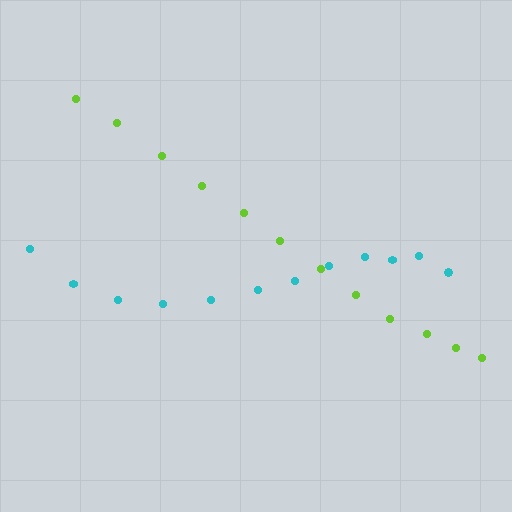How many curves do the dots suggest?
There are 2 distinct paths.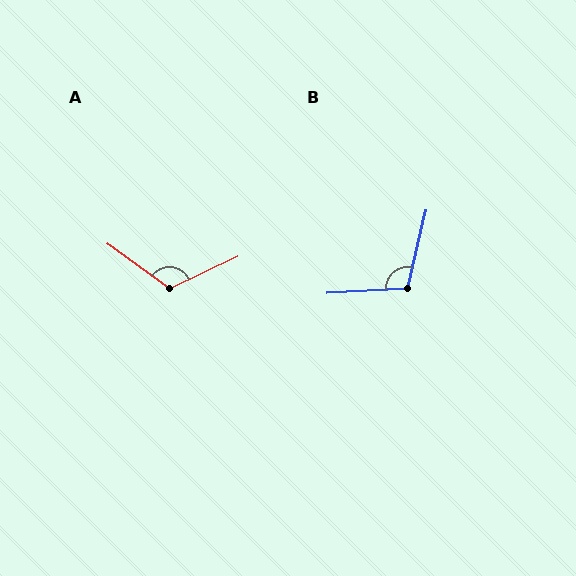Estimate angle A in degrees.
Approximately 119 degrees.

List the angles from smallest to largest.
B (107°), A (119°).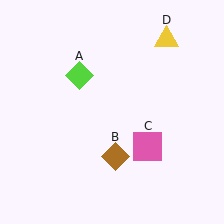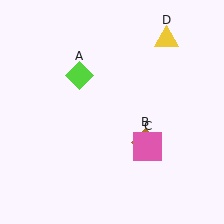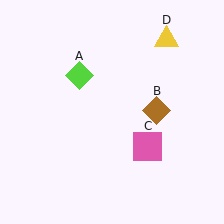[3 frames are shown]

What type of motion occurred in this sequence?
The brown diamond (object B) rotated counterclockwise around the center of the scene.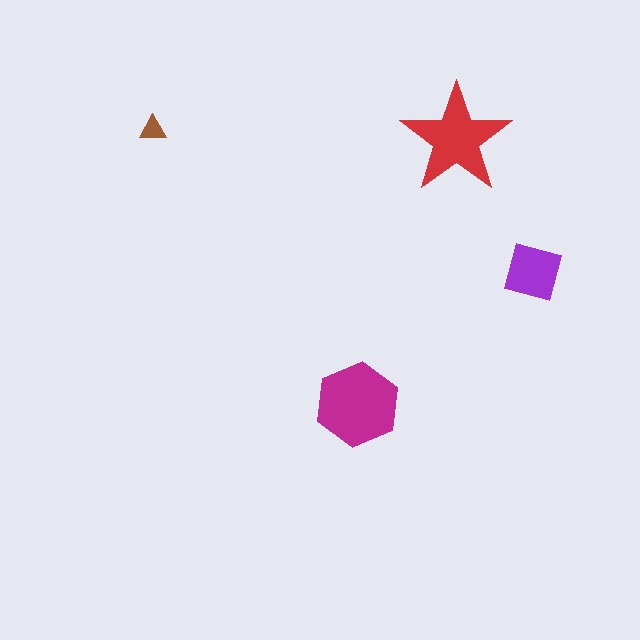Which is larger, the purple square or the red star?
The red star.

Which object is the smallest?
The brown triangle.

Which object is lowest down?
The magenta hexagon is bottommost.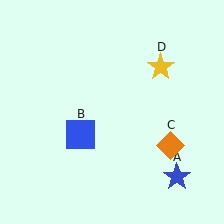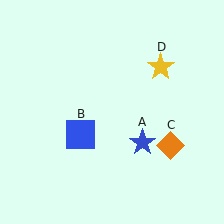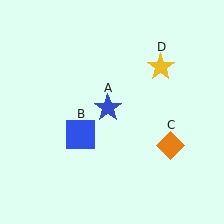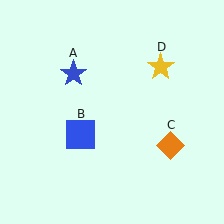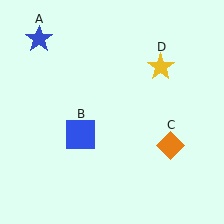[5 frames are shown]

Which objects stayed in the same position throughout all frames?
Blue square (object B) and orange diamond (object C) and yellow star (object D) remained stationary.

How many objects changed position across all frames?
1 object changed position: blue star (object A).